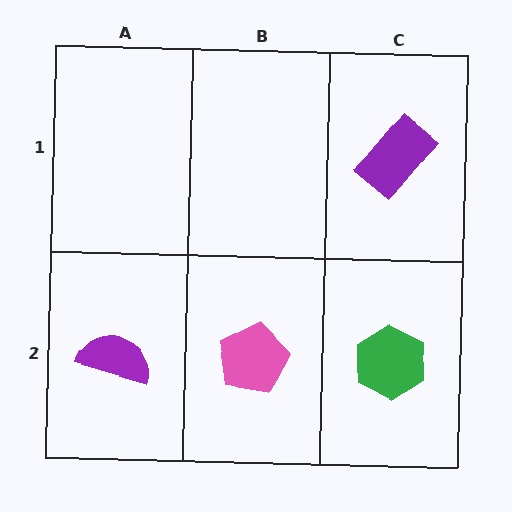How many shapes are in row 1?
1 shape.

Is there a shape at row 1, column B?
No, that cell is empty.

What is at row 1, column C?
A purple rectangle.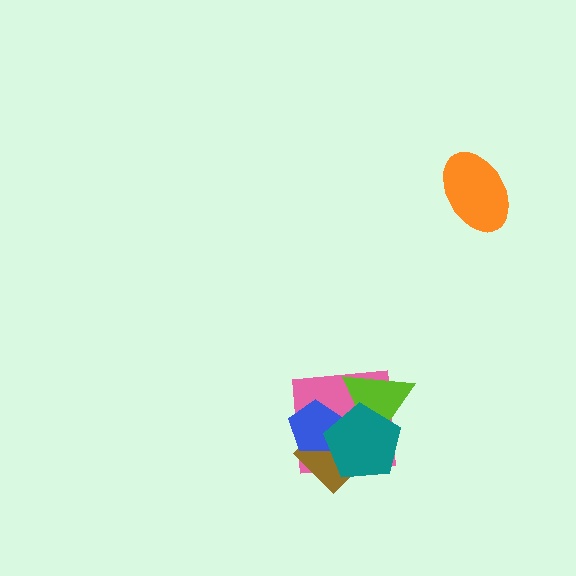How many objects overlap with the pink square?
4 objects overlap with the pink square.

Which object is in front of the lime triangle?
The teal pentagon is in front of the lime triangle.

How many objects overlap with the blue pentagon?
3 objects overlap with the blue pentagon.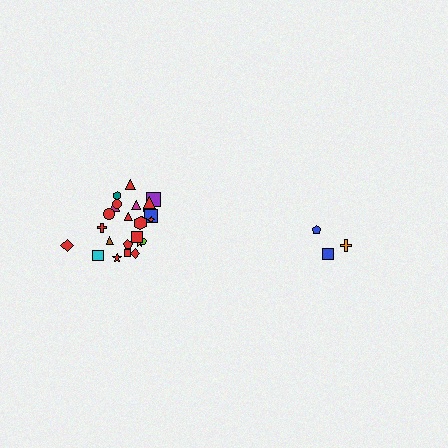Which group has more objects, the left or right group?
The left group.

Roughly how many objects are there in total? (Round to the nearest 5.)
Roughly 30 objects in total.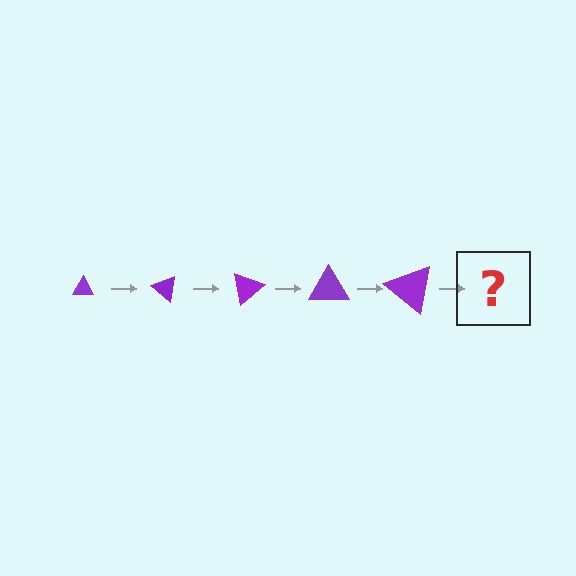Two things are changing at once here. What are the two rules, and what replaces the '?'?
The two rules are that the triangle grows larger each step and it rotates 40 degrees each step. The '?' should be a triangle, larger than the previous one and rotated 200 degrees from the start.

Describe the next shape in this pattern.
It should be a triangle, larger than the previous one and rotated 200 degrees from the start.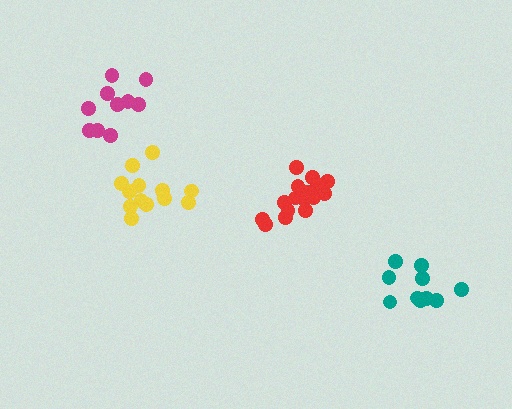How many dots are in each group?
Group 1: 10 dots, Group 2: 16 dots, Group 3: 10 dots, Group 4: 13 dots (49 total).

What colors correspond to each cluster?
The clusters are colored: teal, red, magenta, yellow.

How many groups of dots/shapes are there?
There are 4 groups.